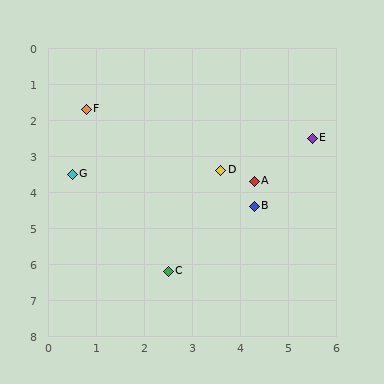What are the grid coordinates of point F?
Point F is at approximately (0.8, 1.7).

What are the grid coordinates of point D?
Point D is at approximately (3.6, 3.4).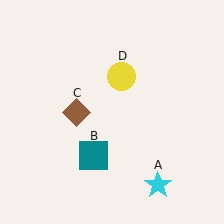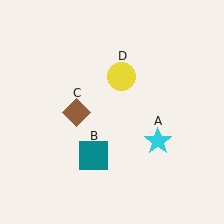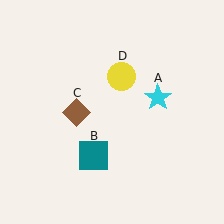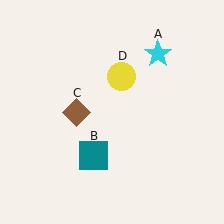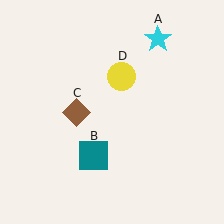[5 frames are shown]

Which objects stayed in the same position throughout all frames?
Teal square (object B) and brown diamond (object C) and yellow circle (object D) remained stationary.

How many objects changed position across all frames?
1 object changed position: cyan star (object A).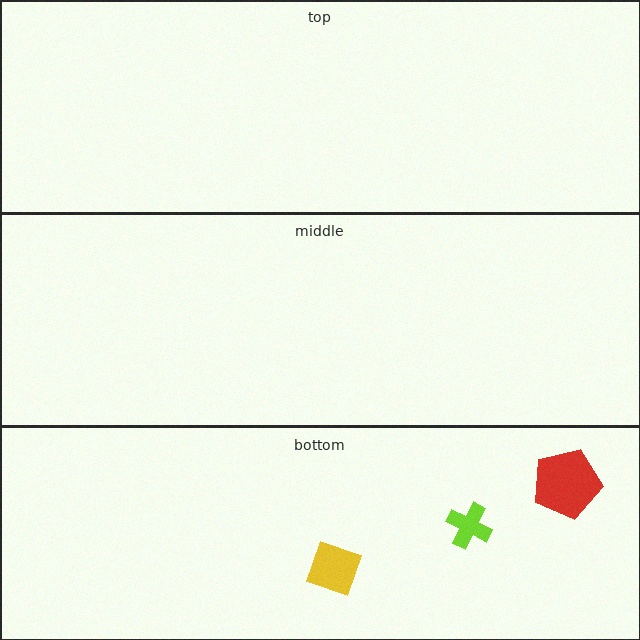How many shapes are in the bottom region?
3.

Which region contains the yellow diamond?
The bottom region.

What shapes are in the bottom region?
The red pentagon, the lime cross, the yellow diamond.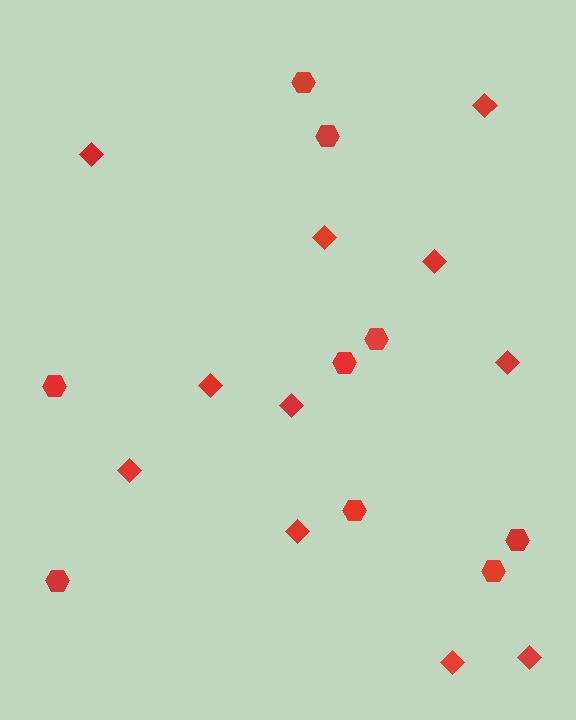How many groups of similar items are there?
There are 2 groups: one group of diamonds (11) and one group of hexagons (9).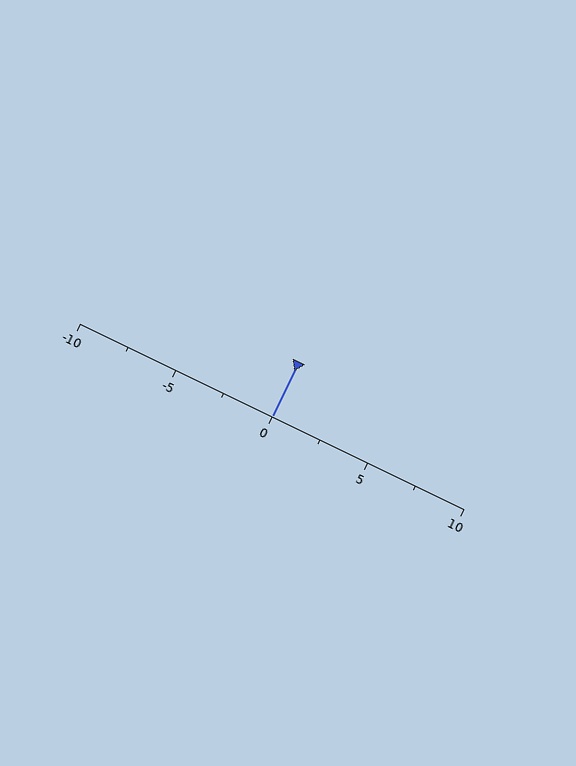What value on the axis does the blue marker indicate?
The marker indicates approximately 0.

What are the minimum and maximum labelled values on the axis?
The axis runs from -10 to 10.